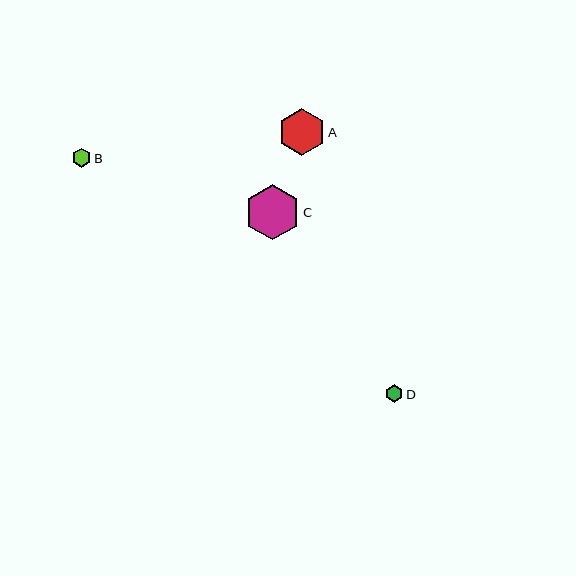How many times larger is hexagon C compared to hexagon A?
Hexagon C is approximately 1.2 times the size of hexagon A.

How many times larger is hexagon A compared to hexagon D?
Hexagon A is approximately 2.7 times the size of hexagon D.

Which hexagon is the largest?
Hexagon C is the largest with a size of approximately 55 pixels.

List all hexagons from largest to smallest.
From largest to smallest: C, A, B, D.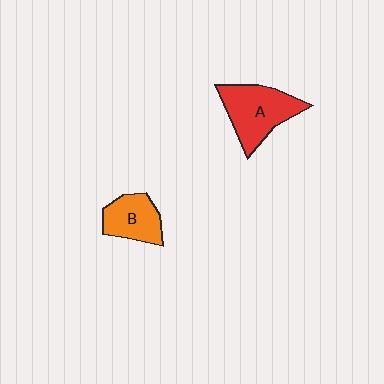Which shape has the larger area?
Shape A (red).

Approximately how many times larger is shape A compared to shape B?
Approximately 1.5 times.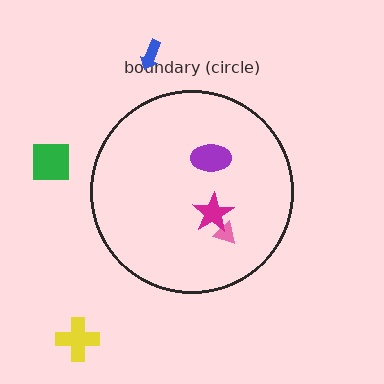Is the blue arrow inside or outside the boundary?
Outside.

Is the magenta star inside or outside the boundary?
Inside.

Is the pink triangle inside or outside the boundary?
Inside.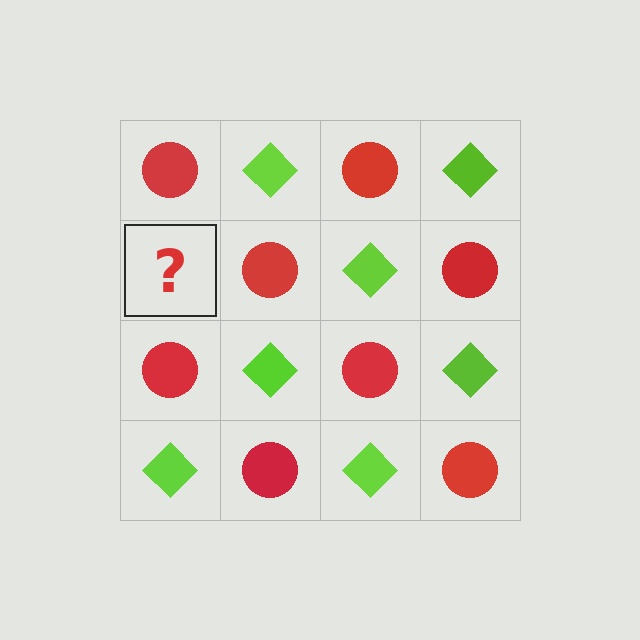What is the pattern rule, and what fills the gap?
The rule is that it alternates red circle and lime diamond in a checkerboard pattern. The gap should be filled with a lime diamond.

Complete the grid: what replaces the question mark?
The question mark should be replaced with a lime diamond.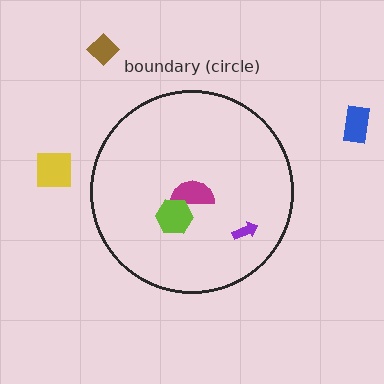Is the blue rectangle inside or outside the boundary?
Outside.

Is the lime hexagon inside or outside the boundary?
Inside.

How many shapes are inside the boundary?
3 inside, 3 outside.